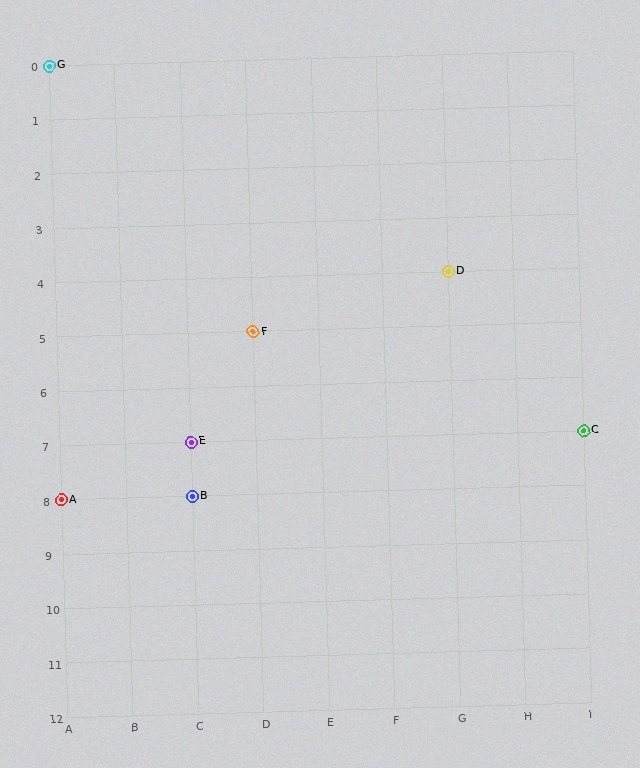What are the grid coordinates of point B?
Point B is at grid coordinates (C, 8).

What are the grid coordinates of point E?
Point E is at grid coordinates (C, 7).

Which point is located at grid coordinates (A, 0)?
Point G is at (A, 0).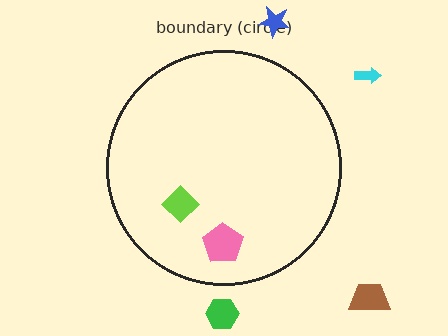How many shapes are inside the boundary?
2 inside, 4 outside.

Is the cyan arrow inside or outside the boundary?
Outside.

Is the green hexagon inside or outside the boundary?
Outside.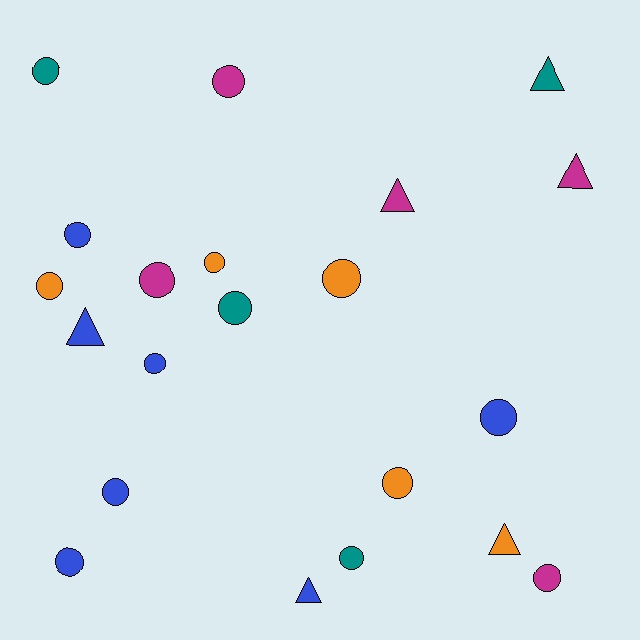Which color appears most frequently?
Blue, with 7 objects.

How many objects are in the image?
There are 21 objects.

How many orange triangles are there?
There is 1 orange triangle.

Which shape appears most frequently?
Circle, with 15 objects.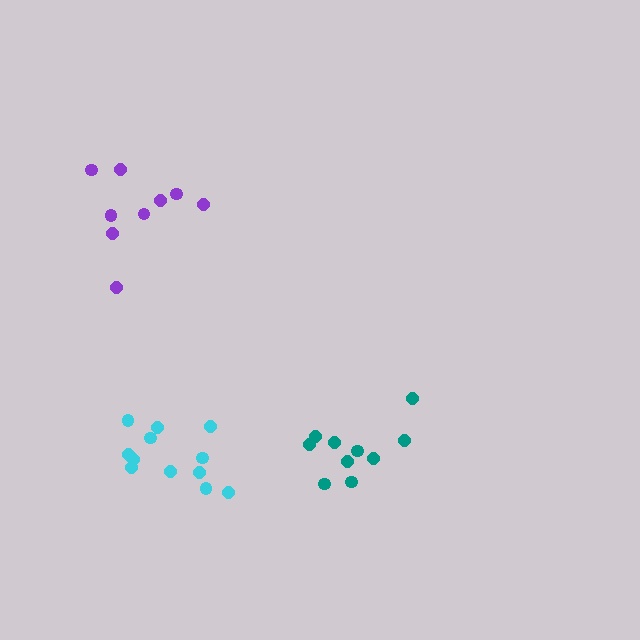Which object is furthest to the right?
The teal cluster is rightmost.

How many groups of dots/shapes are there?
There are 3 groups.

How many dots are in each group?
Group 1: 12 dots, Group 2: 9 dots, Group 3: 10 dots (31 total).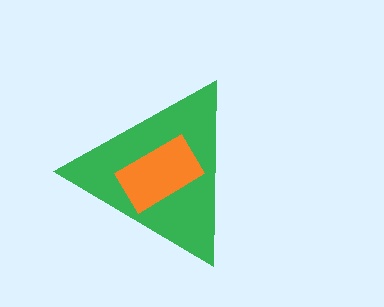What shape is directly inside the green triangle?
The orange rectangle.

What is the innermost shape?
The orange rectangle.